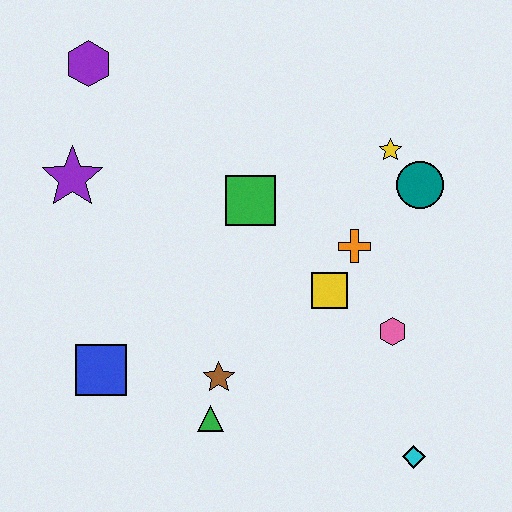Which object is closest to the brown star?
The green triangle is closest to the brown star.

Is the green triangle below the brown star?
Yes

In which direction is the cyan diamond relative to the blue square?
The cyan diamond is to the right of the blue square.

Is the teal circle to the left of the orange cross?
No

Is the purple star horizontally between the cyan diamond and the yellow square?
No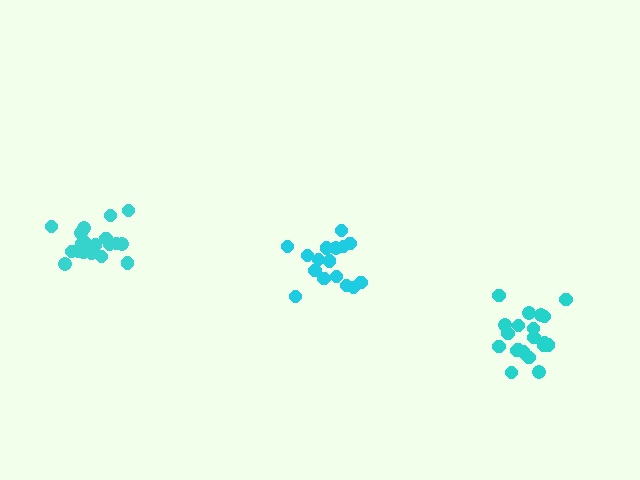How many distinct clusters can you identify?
There are 3 distinct clusters.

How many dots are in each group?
Group 1: 16 dots, Group 2: 20 dots, Group 3: 20 dots (56 total).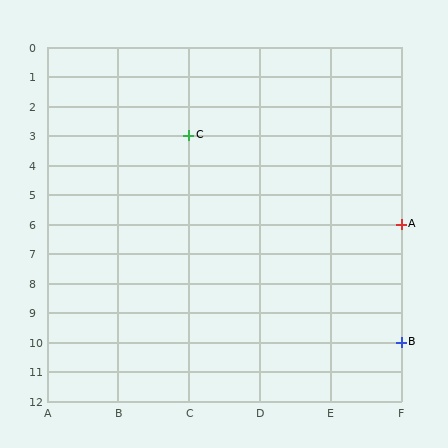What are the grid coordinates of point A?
Point A is at grid coordinates (F, 6).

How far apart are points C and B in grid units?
Points C and B are 3 columns and 7 rows apart (about 7.6 grid units diagonally).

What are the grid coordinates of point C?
Point C is at grid coordinates (C, 3).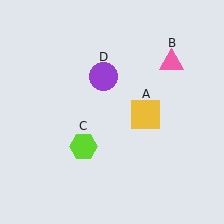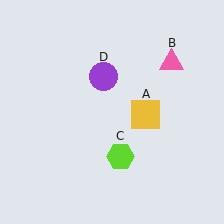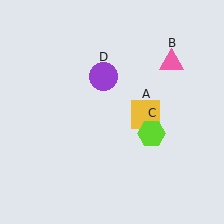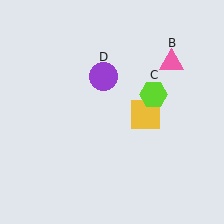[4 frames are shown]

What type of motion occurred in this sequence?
The lime hexagon (object C) rotated counterclockwise around the center of the scene.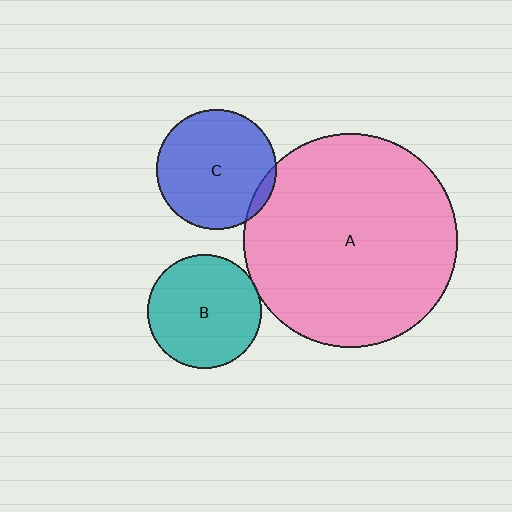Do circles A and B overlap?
Yes.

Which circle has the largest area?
Circle A (pink).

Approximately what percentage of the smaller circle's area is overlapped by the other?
Approximately 5%.